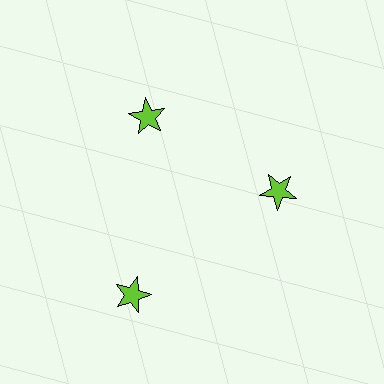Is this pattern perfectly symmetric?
No. The 3 lime stars are arranged in a ring, but one element near the 7 o'clock position is pushed outward from the center, breaking the 3-fold rotational symmetry.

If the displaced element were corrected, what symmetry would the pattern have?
It would have 3-fold rotational symmetry — the pattern would map onto itself every 120 degrees.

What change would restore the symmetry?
The symmetry would be restored by moving it inward, back onto the ring so that all 3 stars sit at equal angles and equal distance from the center.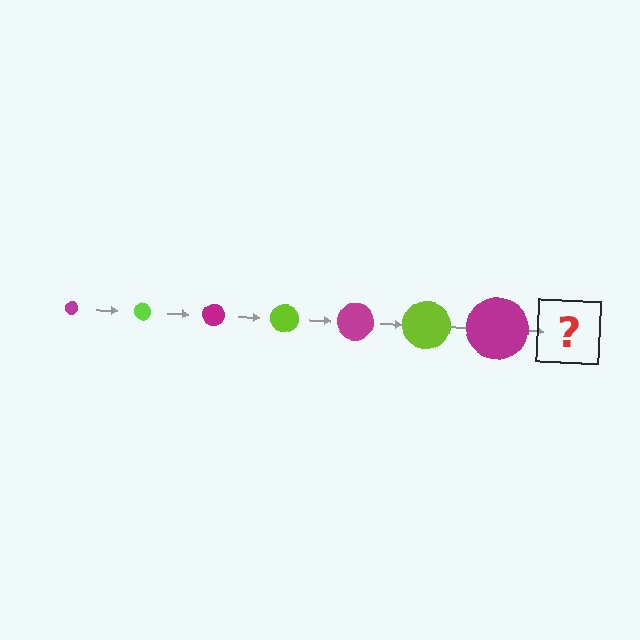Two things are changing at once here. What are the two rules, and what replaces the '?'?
The two rules are that the circle grows larger each step and the color cycles through magenta and lime. The '?' should be a lime circle, larger than the previous one.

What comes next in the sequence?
The next element should be a lime circle, larger than the previous one.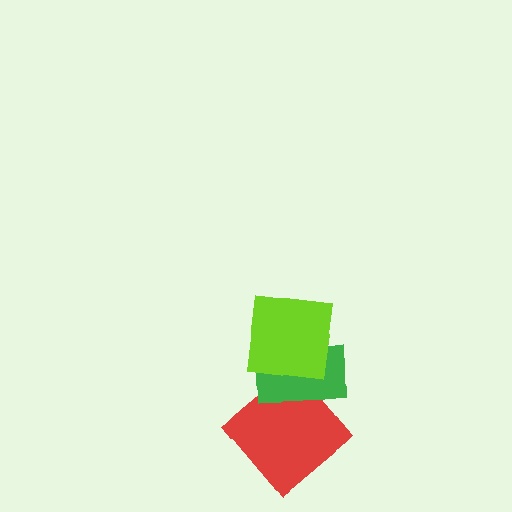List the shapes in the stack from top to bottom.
From top to bottom: the lime square, the green rectangle, the red diamond.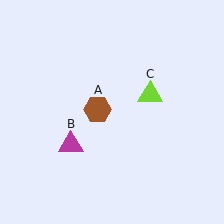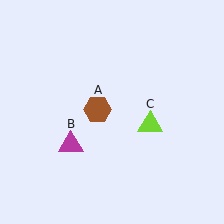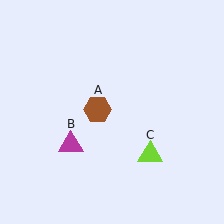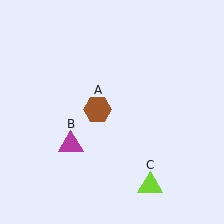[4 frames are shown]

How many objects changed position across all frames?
1 object changed position: lime triangle (object C).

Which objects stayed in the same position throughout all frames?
Brown hexagon (object A) and magenta triangle (object B) remained stationary.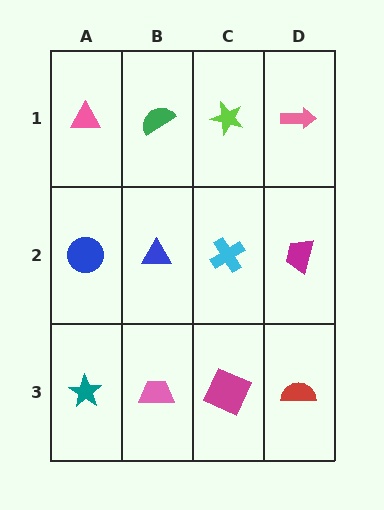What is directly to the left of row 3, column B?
A teal star.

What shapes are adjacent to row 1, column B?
A blue triangle (row 2, column B), a pink triangle (row 1, column A), a lime star (row 1, column C).